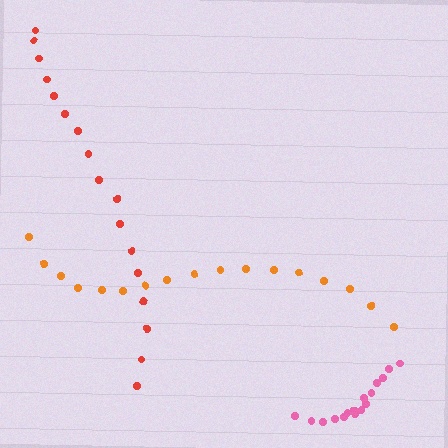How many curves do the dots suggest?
There are 3 distinct paths.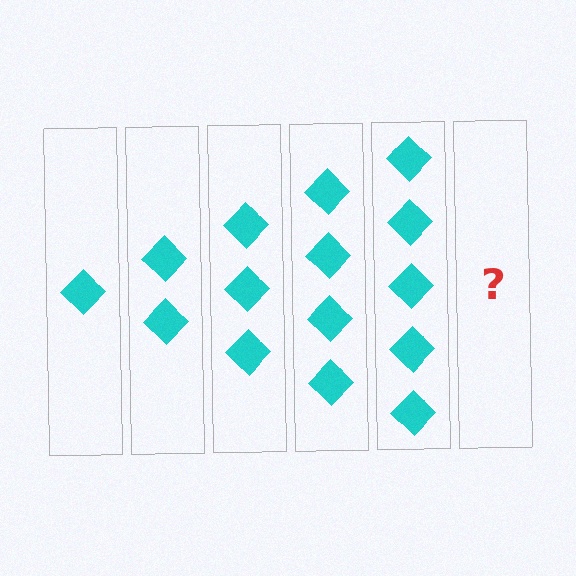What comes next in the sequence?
The next element should be 6 diamonds.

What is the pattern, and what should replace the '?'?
The pattern is that each step adds one more diamond. The '?' should be 6 diamonds.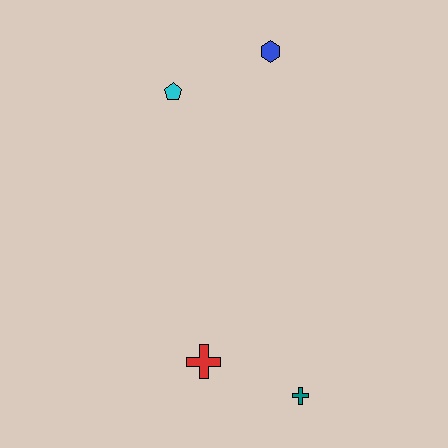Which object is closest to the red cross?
The teal cross is closest to the red cross.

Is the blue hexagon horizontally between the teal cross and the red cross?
Yes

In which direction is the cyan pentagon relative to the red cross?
The cyan pentagon is above the red cross.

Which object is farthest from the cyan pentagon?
The teal cross is farthest from the cyan pentagon.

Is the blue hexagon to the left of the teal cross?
Yes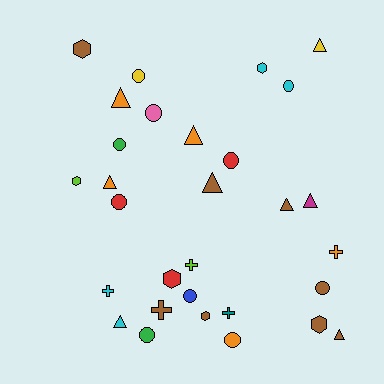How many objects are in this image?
There are 30 objects.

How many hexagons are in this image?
There are 6 hexagons.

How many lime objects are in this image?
There are 2 lime objects.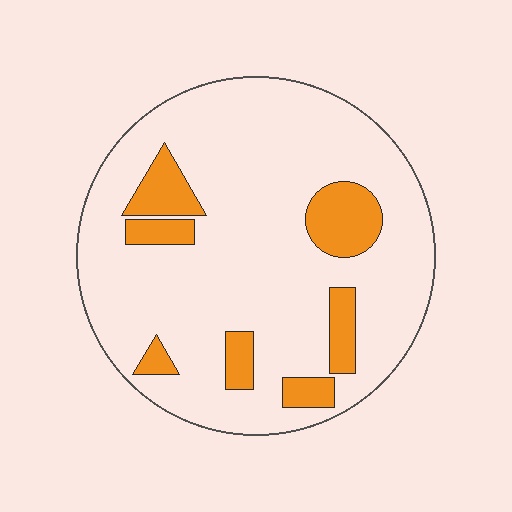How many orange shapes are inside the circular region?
7.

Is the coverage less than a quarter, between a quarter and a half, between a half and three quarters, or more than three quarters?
Less than a quarter.